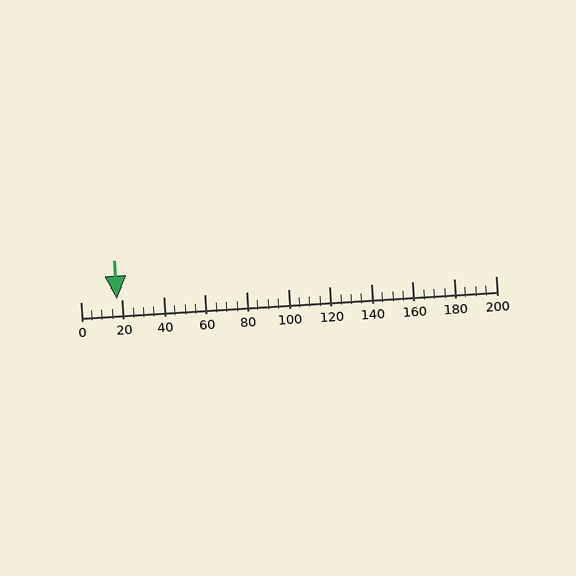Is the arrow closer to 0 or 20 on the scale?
The arrow is closer to 20.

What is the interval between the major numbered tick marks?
The major tick marks are spaced 20 units apart.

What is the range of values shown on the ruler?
The ruler shows values from 0 to 200.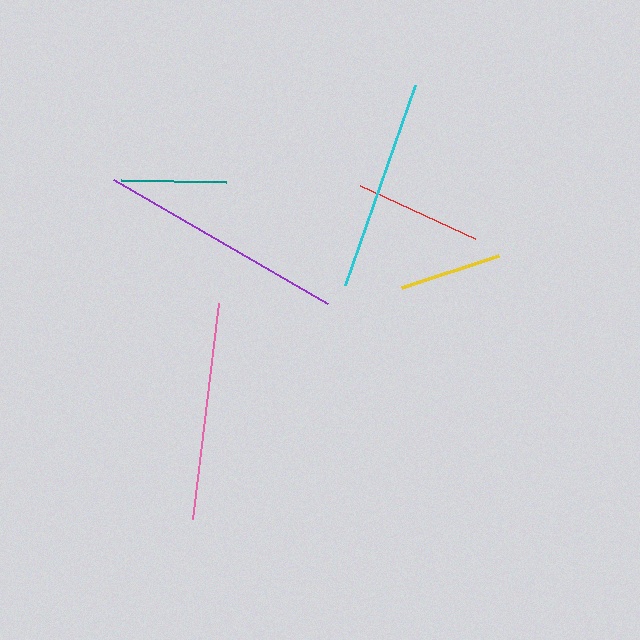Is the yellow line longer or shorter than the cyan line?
The cyan line is longer than the yellow line.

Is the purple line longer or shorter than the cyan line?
The purple line is longer than the cyan line.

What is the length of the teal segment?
The teal segment is approximately 105 pixels long.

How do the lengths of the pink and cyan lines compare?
The pink and cyan lines are approximately the same length.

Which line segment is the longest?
The purple line is the longest at approximately 248 pixels.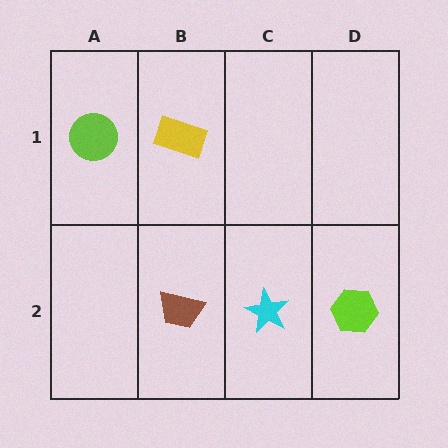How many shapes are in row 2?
3 shapes.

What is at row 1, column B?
A yellow rectangle.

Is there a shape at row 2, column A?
No, that cell is empty.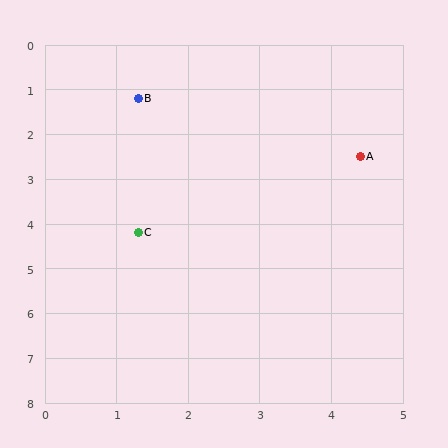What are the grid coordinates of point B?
Point B is at approximately (1.3, 1.2).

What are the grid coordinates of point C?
Point C is at approximately (1.3, 4.2).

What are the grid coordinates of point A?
Point A is at approximately (4.4, 2.5).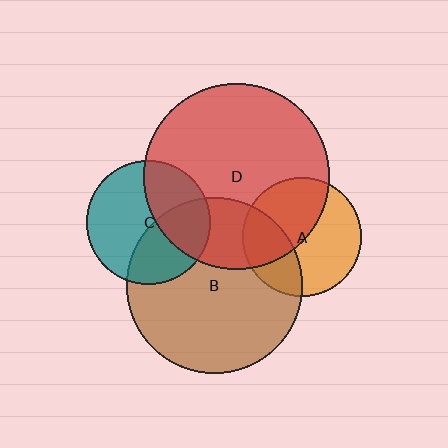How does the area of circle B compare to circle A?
Approximately 2.2 times.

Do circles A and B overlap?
Yes.